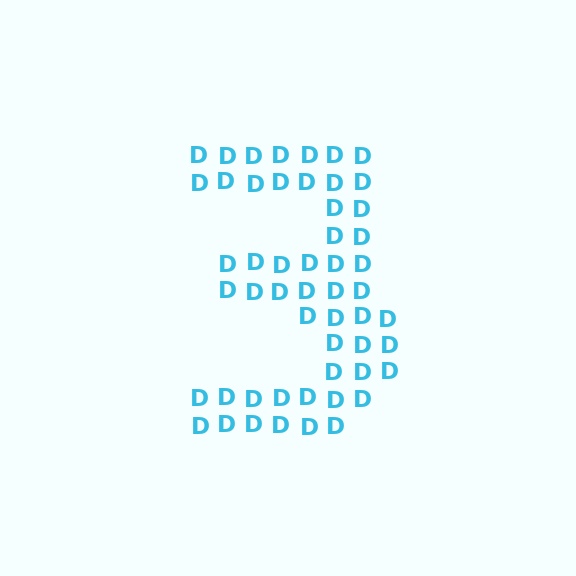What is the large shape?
The large shape is the digit 3.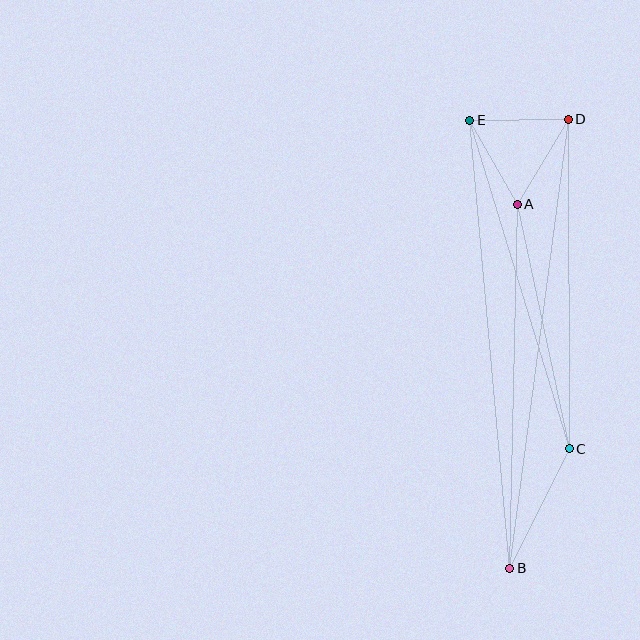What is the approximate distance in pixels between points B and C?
The distance between B and C is approximately 133 pixels.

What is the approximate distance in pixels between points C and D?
The distance between C and D is approximately 330 pixels.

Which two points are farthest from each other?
Points B and D are farthest from each other.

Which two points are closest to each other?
Points A and E are closest to each other.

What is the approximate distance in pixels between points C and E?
The distance between C and E is approximately 343 pixels.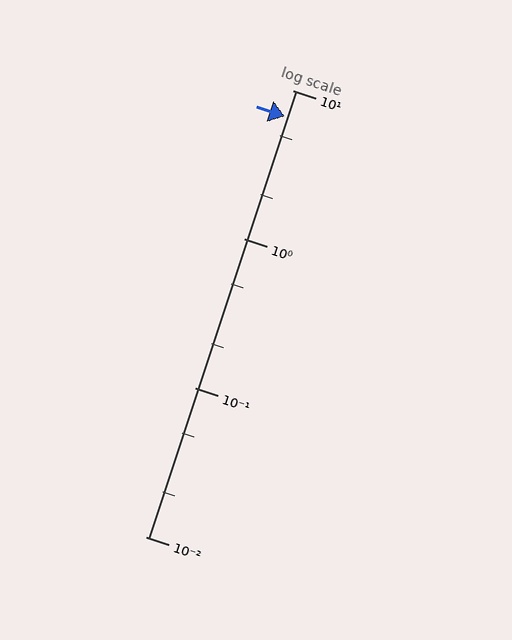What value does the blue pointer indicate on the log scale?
The pointer indicates approximately 6.7.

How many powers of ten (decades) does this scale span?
The scale spans 3 decades, from 0.01 to 10.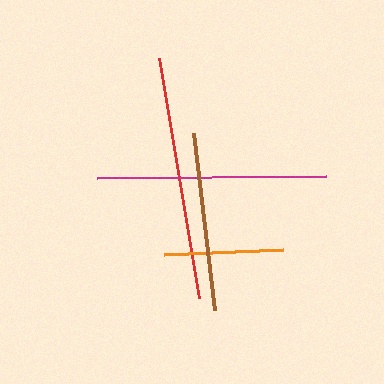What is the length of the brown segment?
The brown segment is approximately 178 pixels long.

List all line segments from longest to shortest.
From longest to shortest: red, magenta, brown, orange.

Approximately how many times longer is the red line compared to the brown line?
The red line is approximately 1.4 times the length of the brown line.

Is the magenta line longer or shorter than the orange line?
The magenta line is longer than the orange line.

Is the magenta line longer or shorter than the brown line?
The magenta line is longer than the brown line.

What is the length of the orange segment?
The orange segment is approximately 119 pixels long.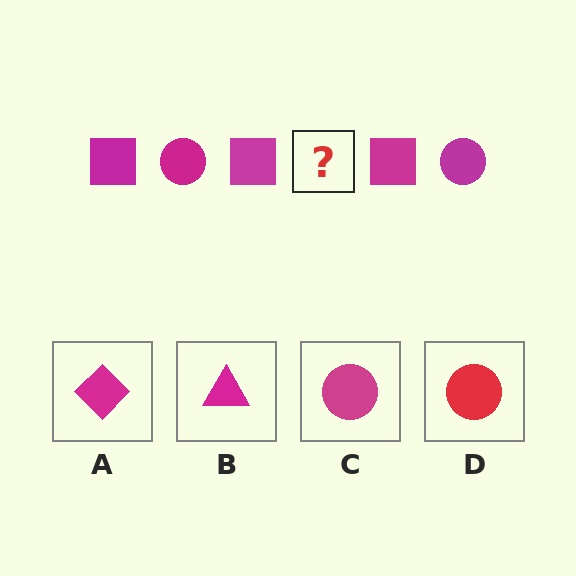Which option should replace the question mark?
Option C.